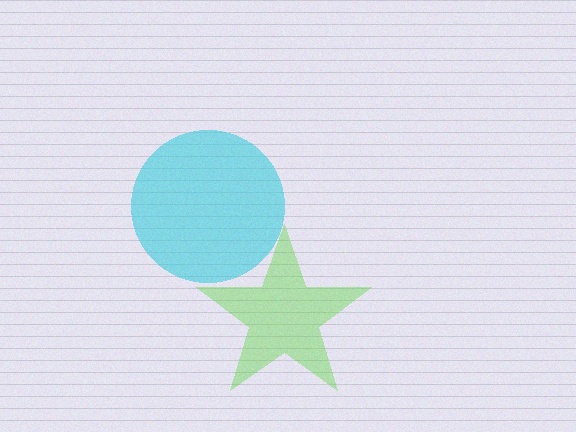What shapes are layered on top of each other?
The layered shapes are: a lime star, a cyan circle.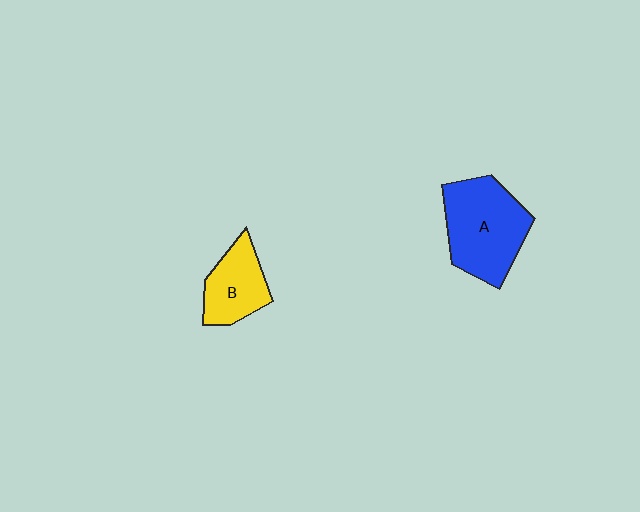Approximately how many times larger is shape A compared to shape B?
Approximately 1.7 times.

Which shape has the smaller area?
Shape B (yellow).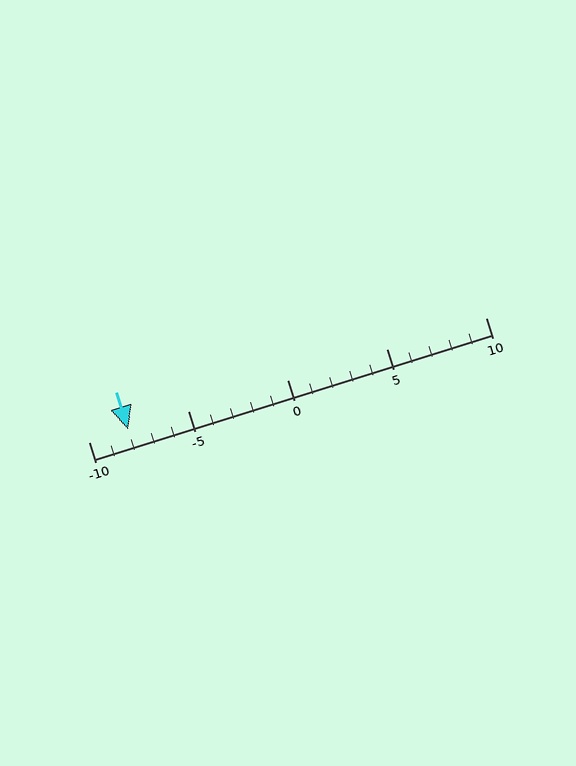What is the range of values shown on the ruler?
The ruler shows values from -10 to 10.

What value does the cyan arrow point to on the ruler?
The cyan arrow points to approximately -8.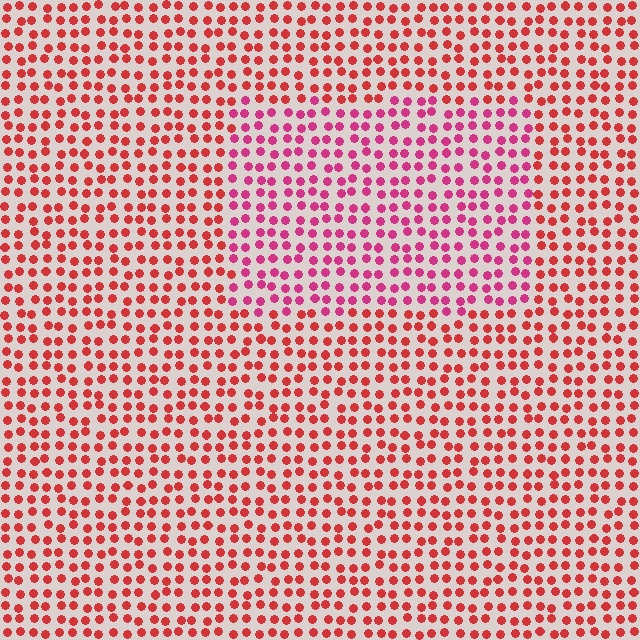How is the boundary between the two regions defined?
The boundary is defined purely by a slight shift in hue (about 31 degrees). Spacing, size, and orientation are identical on both sides.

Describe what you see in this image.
The image is filled with small red elements in a uniform arrangement. A rectangle-shaped region is visible where the elements are tinted to a slightly different hue, forming a subtle color boundary.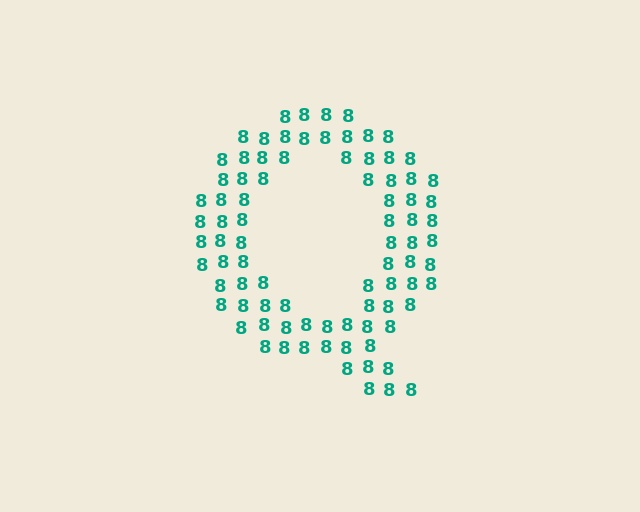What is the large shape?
The large shape is the letter Q.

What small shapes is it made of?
It is made of small digit 8's.